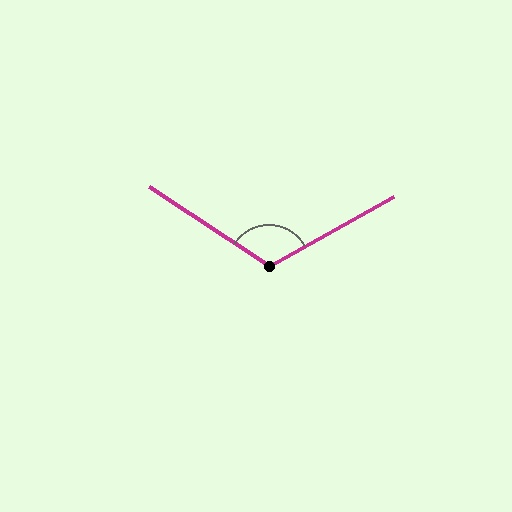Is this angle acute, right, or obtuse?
It is obtuse.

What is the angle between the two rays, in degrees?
Approximately 117 degrees.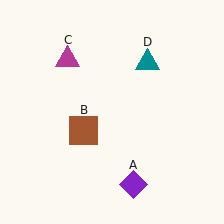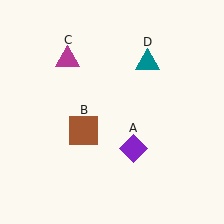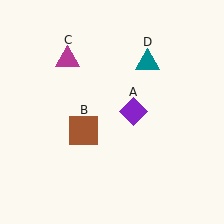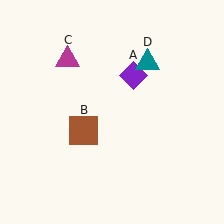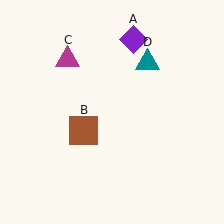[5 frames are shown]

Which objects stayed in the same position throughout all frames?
Brown square (object B) and magenta triangle (object C) and teal triangle (object D) remained stationary.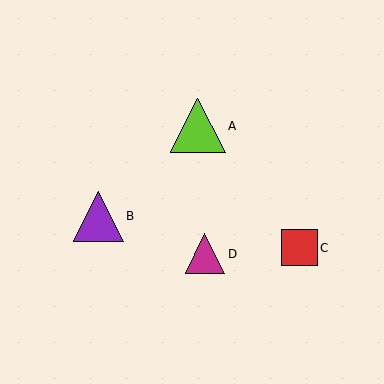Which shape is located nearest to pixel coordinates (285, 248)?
The red square (labeled C) at (299, 248) is nearest to that location.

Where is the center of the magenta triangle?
The center of the magenta triangle is at (205, 254).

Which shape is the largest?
The lime triangle (labeled A) is the largest.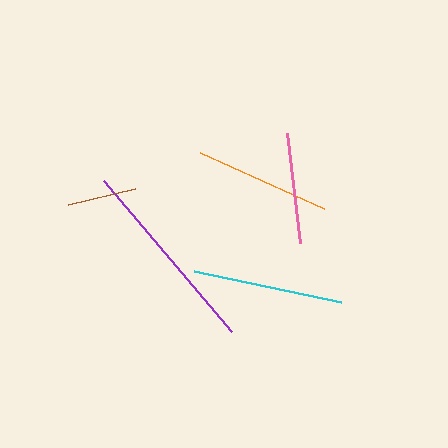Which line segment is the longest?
The purple line is the longest at approximately 198 pixels.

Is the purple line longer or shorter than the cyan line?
The purple line is longer than the cyan line.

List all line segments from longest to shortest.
From longest to shortest: purple, cyan, orange, pink, brown.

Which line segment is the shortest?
The brown line is the shortest at approximately 69 pixels.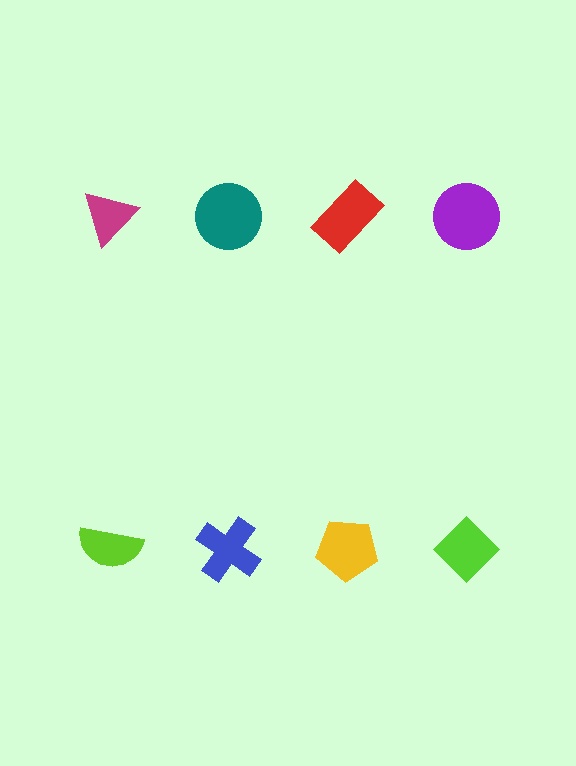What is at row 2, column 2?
A blue cross.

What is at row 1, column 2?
A teal circle.